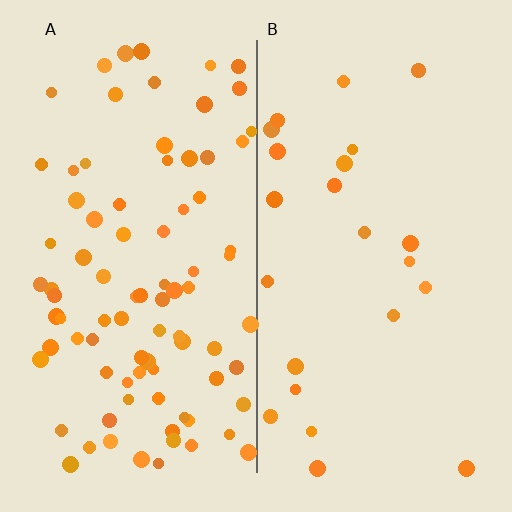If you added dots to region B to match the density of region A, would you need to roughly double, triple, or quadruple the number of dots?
Approximately quadruple.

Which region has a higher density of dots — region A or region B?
A (the left).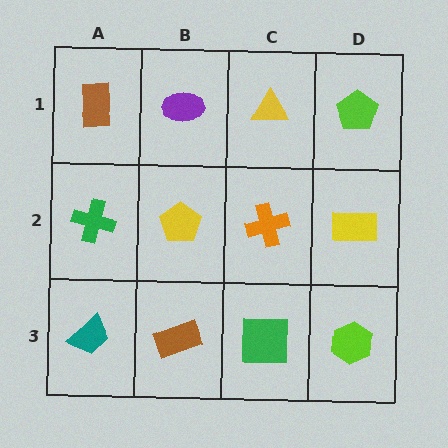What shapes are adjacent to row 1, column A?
A green cross (row 2, column A), a purple ellipse (row 1, column B).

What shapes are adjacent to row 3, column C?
An orange cross (row 2, column C), a brown rectangle (row 3, column B), a lime hexagon (row 3, column D).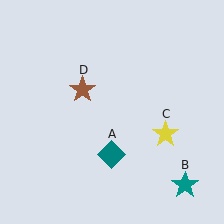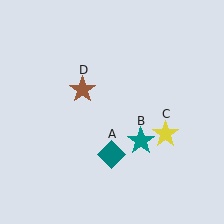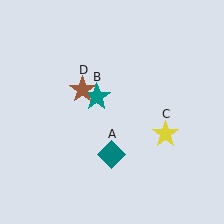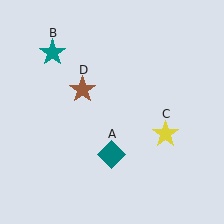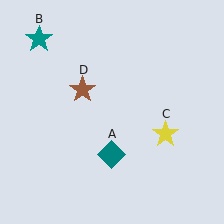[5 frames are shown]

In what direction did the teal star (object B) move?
The teal star (object B) moved up and to the left.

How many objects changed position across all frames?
1 object changed position: teal star (object B).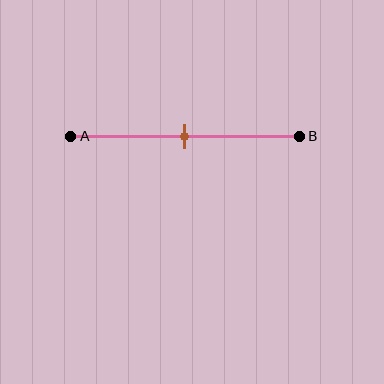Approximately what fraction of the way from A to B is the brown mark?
The brown mark is approximately 50% of the way from A to B.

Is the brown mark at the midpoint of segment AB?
Yes, the mark is approximately at the midpoint.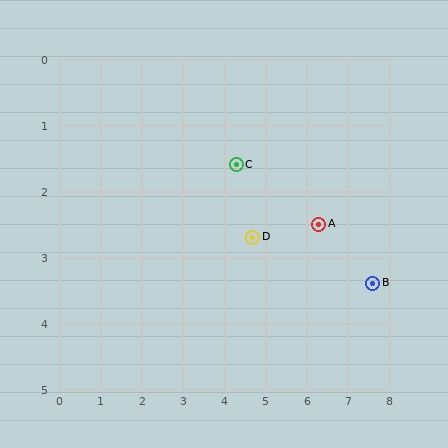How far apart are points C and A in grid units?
Points C and A are about 2.2 grid units apart.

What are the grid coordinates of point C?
Point C is at approximately (4.3, 1.6).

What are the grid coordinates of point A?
Point A is at approximately (6.3, 2.5).